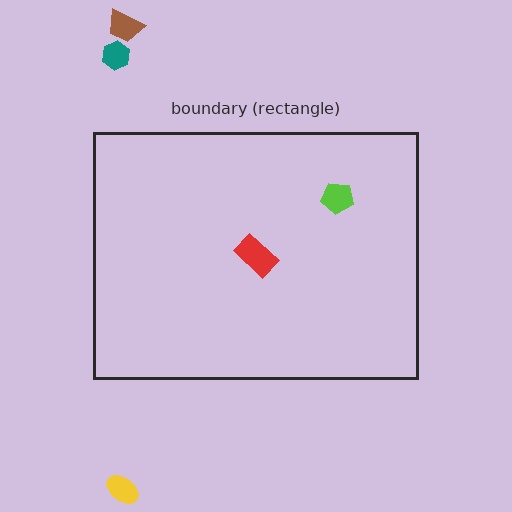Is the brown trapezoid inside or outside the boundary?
Outside.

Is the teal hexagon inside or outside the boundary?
Outside.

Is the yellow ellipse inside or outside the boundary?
Outside.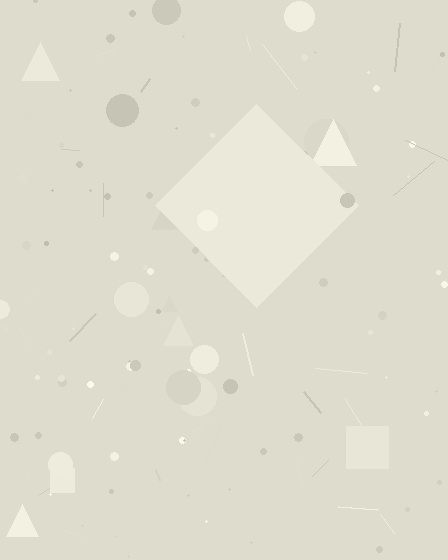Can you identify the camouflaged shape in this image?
The camouflaged shape is a diamond.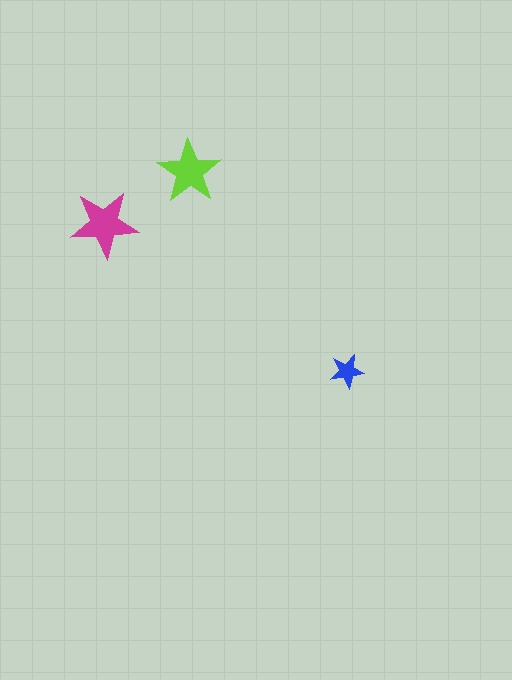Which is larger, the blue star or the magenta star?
The magenta one.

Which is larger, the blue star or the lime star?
The lime one.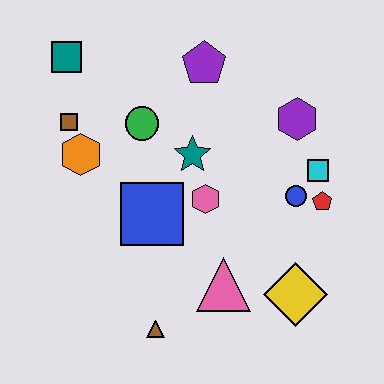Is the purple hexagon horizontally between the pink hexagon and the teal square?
No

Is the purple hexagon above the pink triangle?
Yes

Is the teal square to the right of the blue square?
No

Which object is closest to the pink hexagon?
The teal star is closest to the pink hexagon.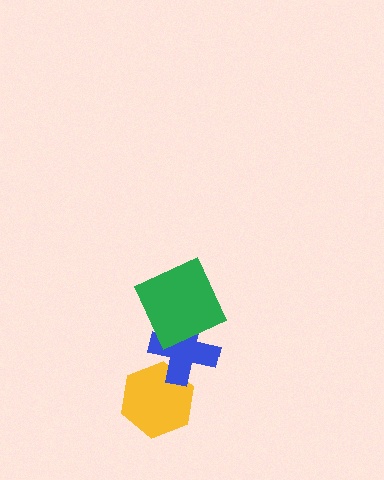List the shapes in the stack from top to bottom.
From top to bottom: the green square, the blue cross, the yellow hexagon.